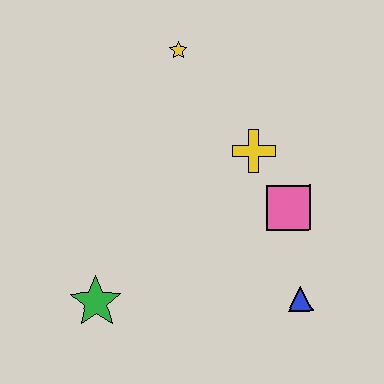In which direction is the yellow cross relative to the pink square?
The yellow cross is above the pink square.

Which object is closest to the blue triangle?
The pink square is closest to the blue triangle.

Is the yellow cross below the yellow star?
Yes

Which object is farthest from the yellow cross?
The green star is farthest from the yellow cross.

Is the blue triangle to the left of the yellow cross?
No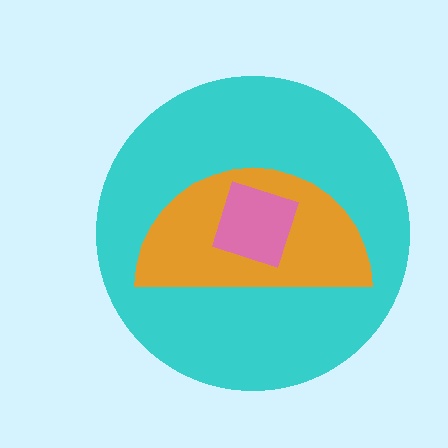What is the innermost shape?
The pink diamond.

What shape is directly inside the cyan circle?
The orange semicircle.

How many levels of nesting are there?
3.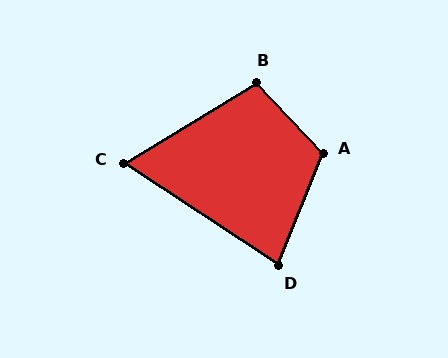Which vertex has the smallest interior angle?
C, at approximately 65 degrees.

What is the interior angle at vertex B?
Approximately 102 degrees (obtuse).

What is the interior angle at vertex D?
Approximately 78 degrees (acute).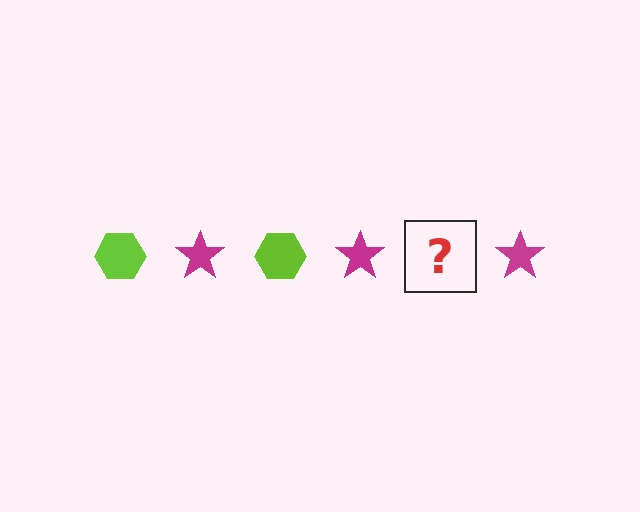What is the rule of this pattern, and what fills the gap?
The rule is that the pattern alternates between lime hexagon and magenta star. The gap should be filled with a lime hexagon.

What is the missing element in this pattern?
The missing element is a lime hexagon.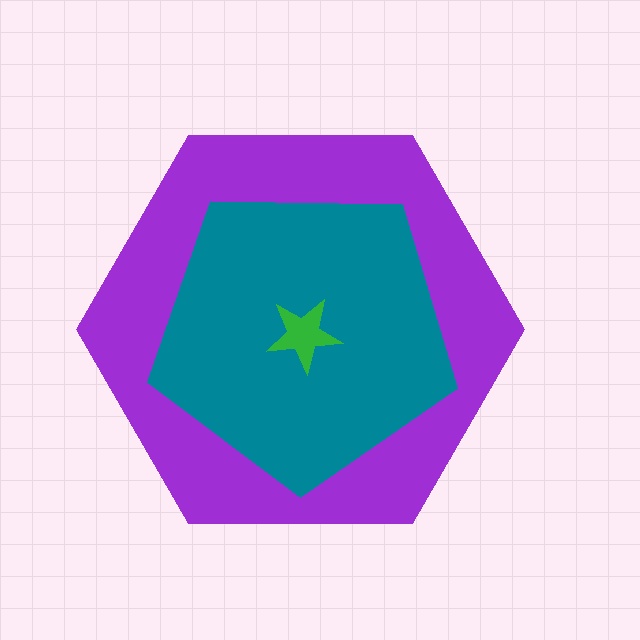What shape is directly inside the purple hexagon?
The teal pentagon.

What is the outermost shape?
The purple hexagon.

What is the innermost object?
The green star.